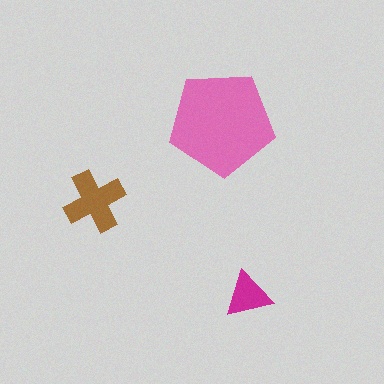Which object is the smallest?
The magenta triangle.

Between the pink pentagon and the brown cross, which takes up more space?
The pink pentagon.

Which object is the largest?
The pink pentagon.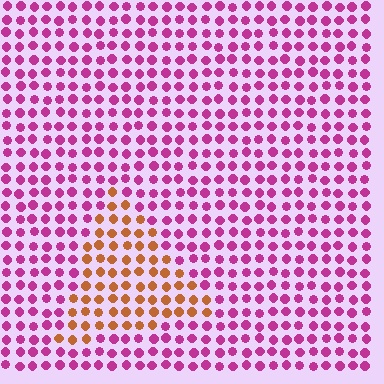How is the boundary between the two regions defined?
The boundary is defined purely by a slight shift in hue (about 65 degrees). Spacing, size, and orientation are identical on both sides.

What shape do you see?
I see a triangle.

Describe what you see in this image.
The image is filled with small magenta elements in a uniform arrangement. A triangle-shaped region is visible where the elements are tinted to a slightly different hue, forming a subtle color boundary.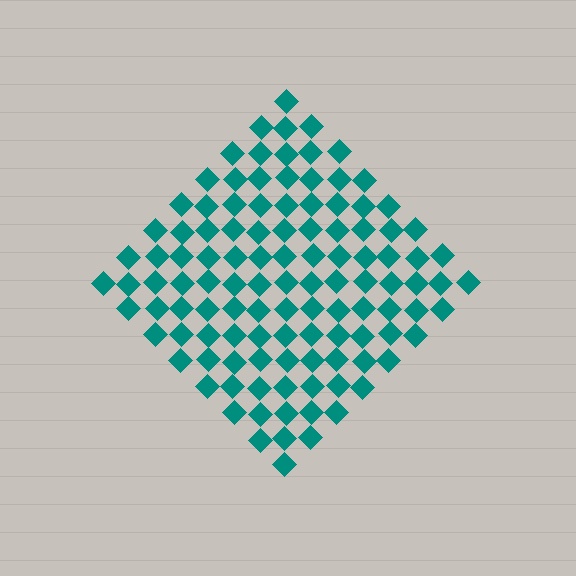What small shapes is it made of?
It is made of small diamonds.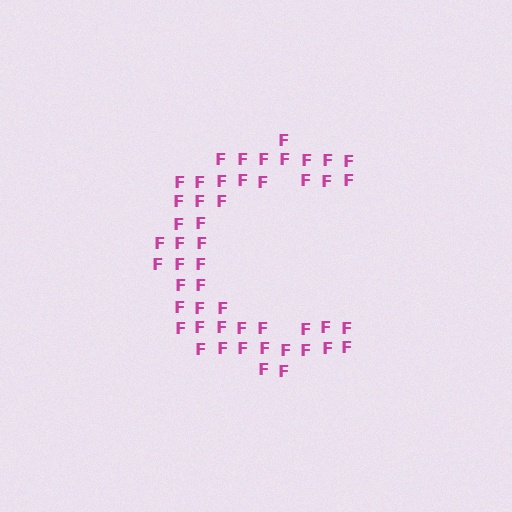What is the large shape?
The large shape is the letter C.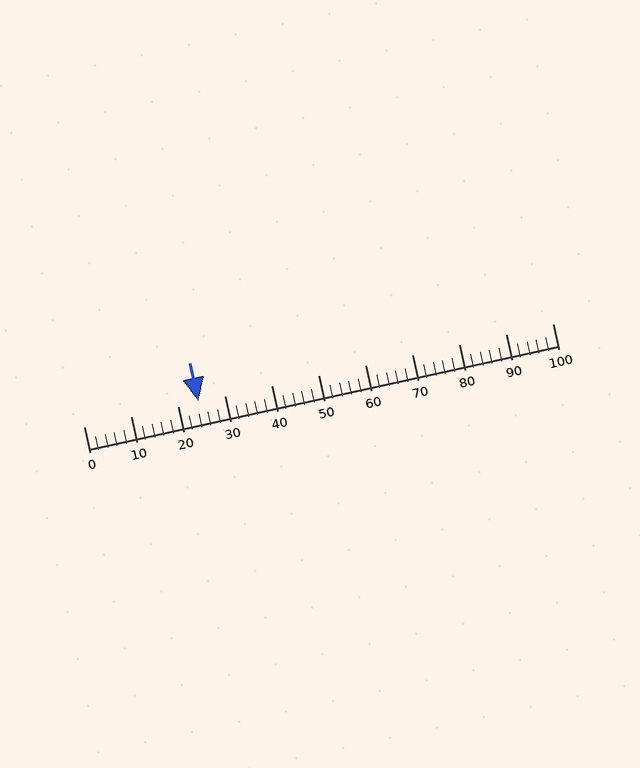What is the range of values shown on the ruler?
The ruler shows values from 0 to 100.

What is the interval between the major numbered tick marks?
The major tick marks are spaced 10 units apart.